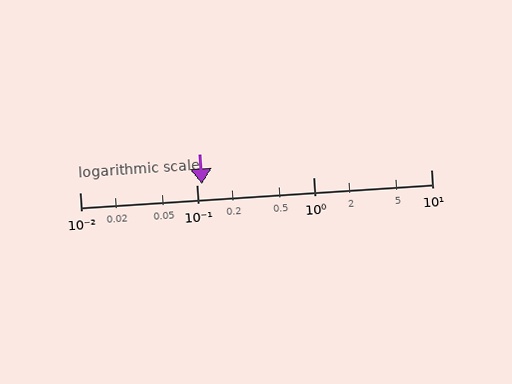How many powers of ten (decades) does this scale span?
The scale spans 3 decades, from 0.01 to 10.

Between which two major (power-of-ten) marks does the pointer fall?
The pointer is between 0.1 and 1.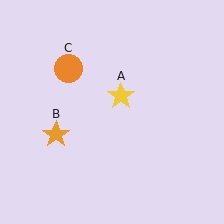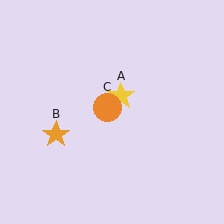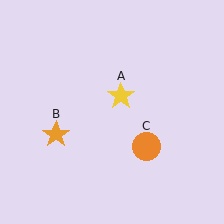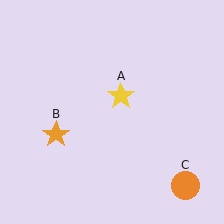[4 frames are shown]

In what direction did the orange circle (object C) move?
The orange circle (object C) moved down and to the right.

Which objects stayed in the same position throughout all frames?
Yellow star (object A) and orange star (object B) remained stationary.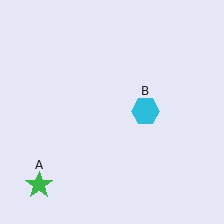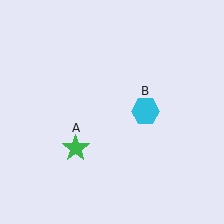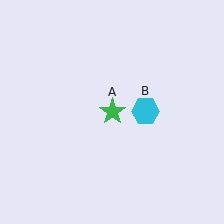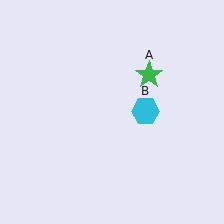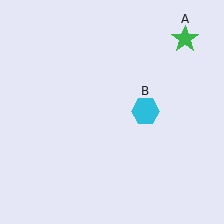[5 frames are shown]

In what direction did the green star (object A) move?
The green star (object A) moved up and to the right.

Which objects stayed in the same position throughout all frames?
Cyan hexagon (object B) remained stationary.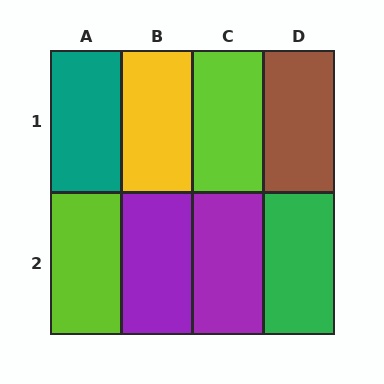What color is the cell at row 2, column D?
Green.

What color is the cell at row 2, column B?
Purple.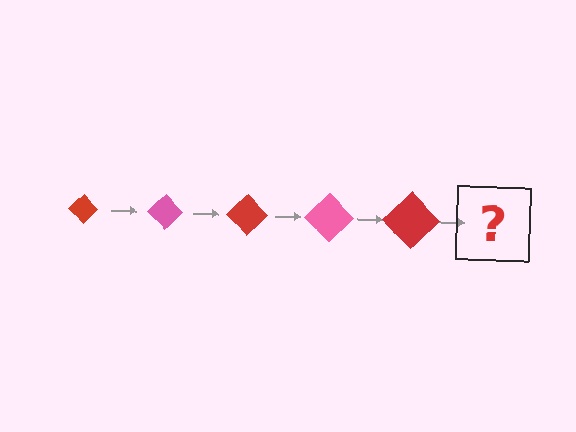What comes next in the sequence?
The next element should be a pink diamond, larger than the previous one.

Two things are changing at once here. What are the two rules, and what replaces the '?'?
The two rules are that the diamond grows larger each step and the color cycles through red and pink. The '?' should be a pink diamond, larger than the previous one.